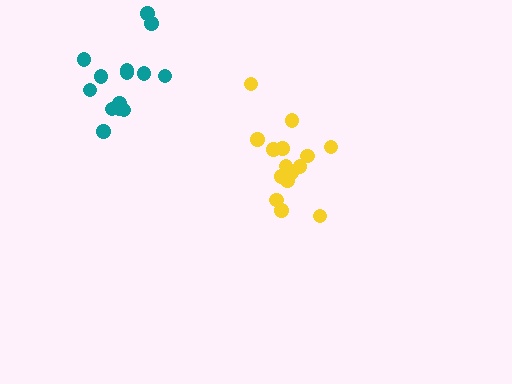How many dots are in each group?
Group 1: 14 dots, Group 2: 15 dots (29 total).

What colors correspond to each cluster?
The clusters are colored: teal, yellow.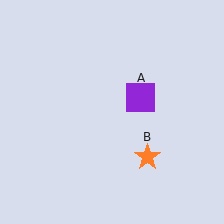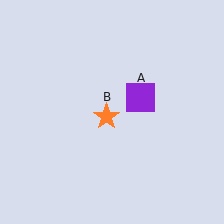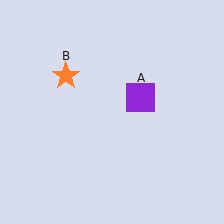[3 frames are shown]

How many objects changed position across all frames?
1 object changed position: orange star (object B).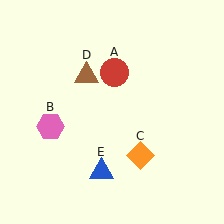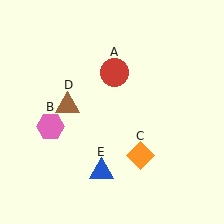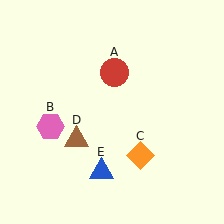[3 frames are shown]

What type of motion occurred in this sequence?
The brown triangle (object D) rotated counterclockwise around the center of the scene.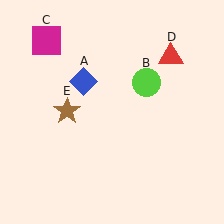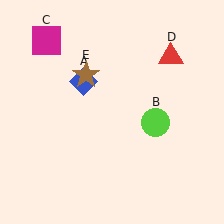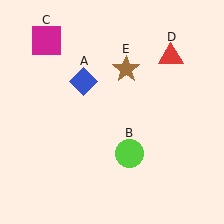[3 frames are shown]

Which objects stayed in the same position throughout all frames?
Blue diamond (object A) and magenta square (object C) and red triangle (object D) remained stationary.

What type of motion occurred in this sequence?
The lime circle (object B), brown star (object E) rotated clockwise around the center of the scene.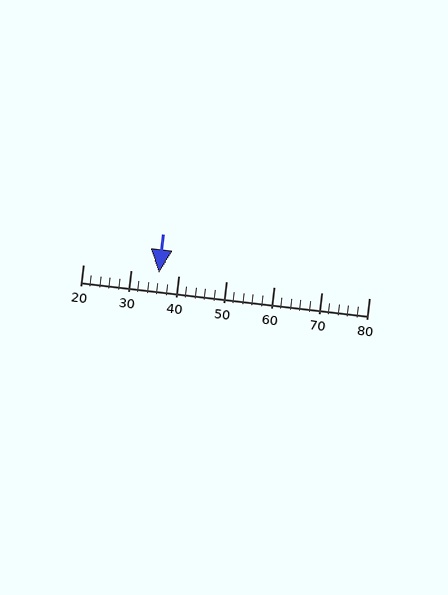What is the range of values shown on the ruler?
The ruler shows values from 20 to 80.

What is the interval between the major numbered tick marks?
The major tick marks are spaced 10 units apart.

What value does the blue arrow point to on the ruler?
The blue arrow points to approximately 36.